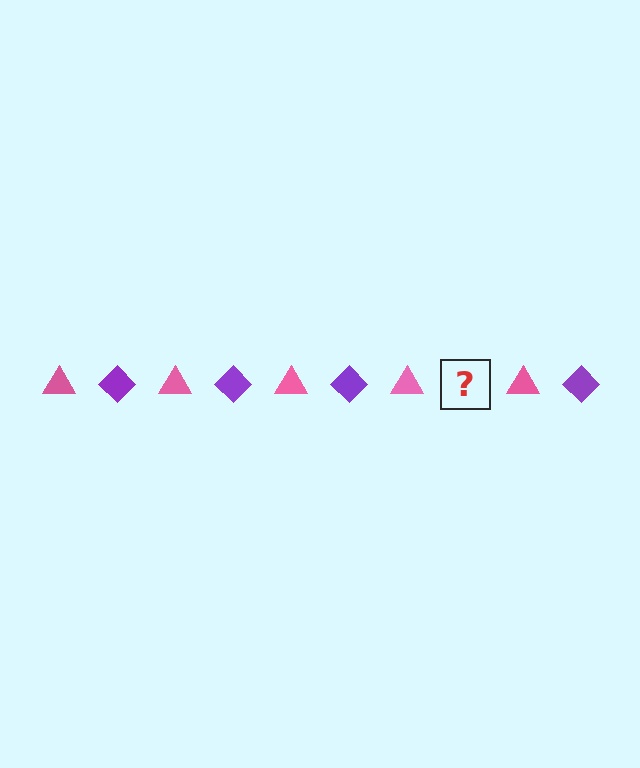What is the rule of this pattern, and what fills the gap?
The rule is that the pattern alternates between pink triangle and purple diamond. The gap should be filled with a purple diamond.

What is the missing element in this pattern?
The missing element is a purple diamond.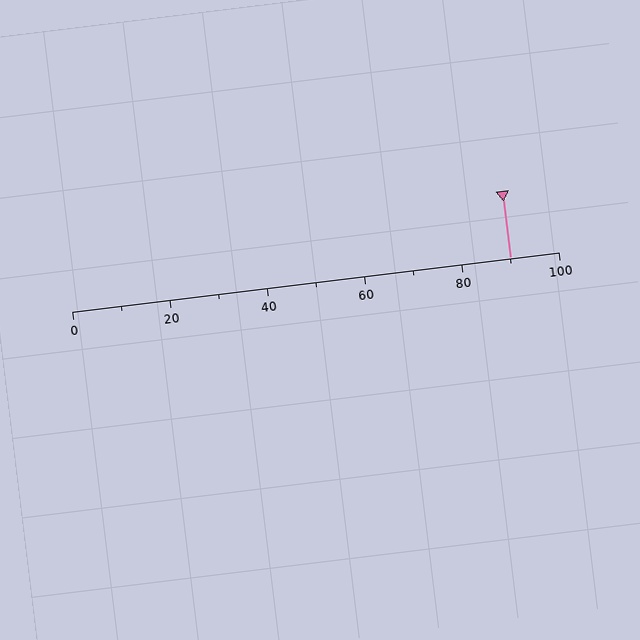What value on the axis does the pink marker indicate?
The marker indicates approximately 90.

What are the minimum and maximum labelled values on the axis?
The axis runs from 0 to 100.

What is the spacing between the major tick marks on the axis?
The major ticks are spaced 20 apart.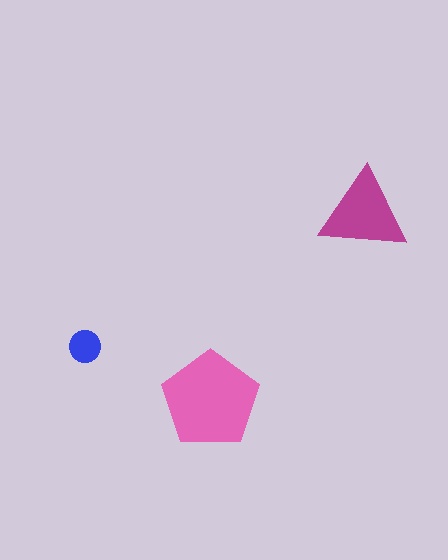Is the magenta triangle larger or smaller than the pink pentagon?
Smaller.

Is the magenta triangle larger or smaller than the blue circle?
Larger.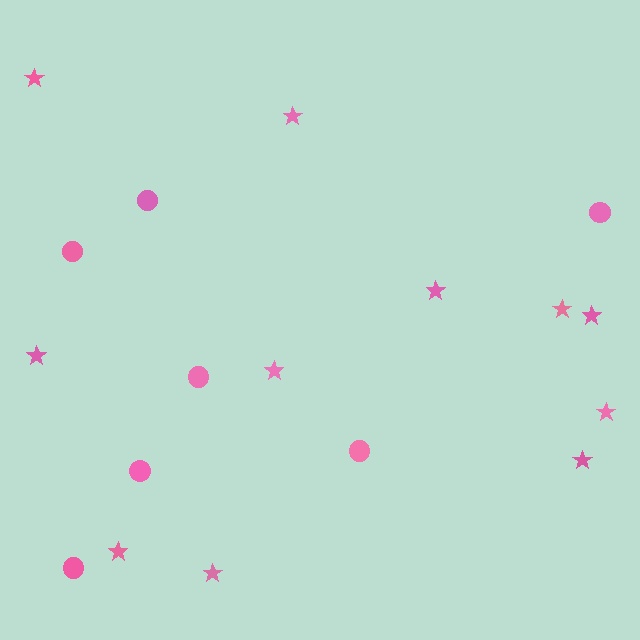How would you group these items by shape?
There are 2 groups: one group of stars (11) and one group of circles (7).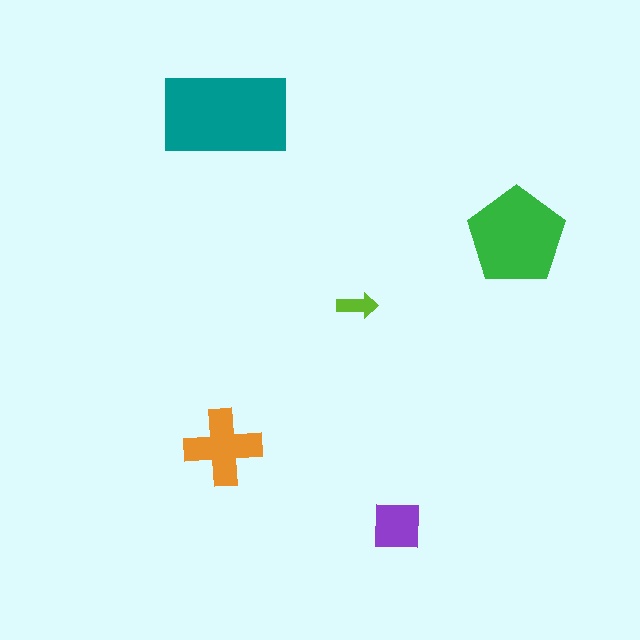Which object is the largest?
The teal rectangle.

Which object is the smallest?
The lime arrow.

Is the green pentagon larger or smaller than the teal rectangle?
Smaller.